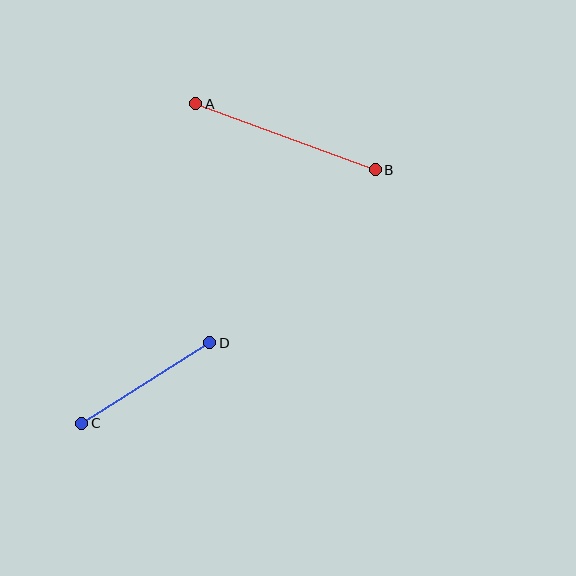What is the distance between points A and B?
The distance is approximately 191 pixels.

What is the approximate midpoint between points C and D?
The midpoint is at approximately (146, 383) pixels.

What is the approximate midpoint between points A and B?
The midpoint is at approximately (285, 137) pixels.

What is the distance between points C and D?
The distance is approximately 152 pixels.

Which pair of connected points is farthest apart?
Points A and B are farthest apart.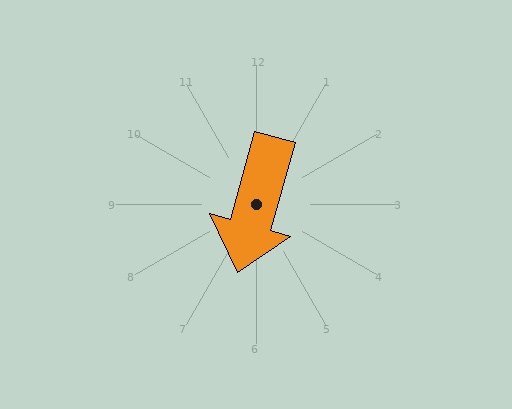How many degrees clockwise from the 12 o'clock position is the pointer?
Approximately 196 degrees.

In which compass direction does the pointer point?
South.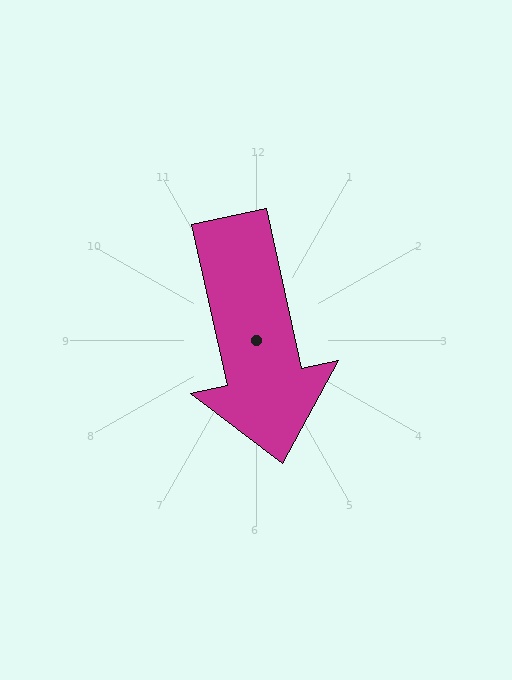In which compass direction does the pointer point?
South.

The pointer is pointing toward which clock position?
Roughly 6 o'clock.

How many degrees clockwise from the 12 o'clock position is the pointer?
Approximately 168 degrees.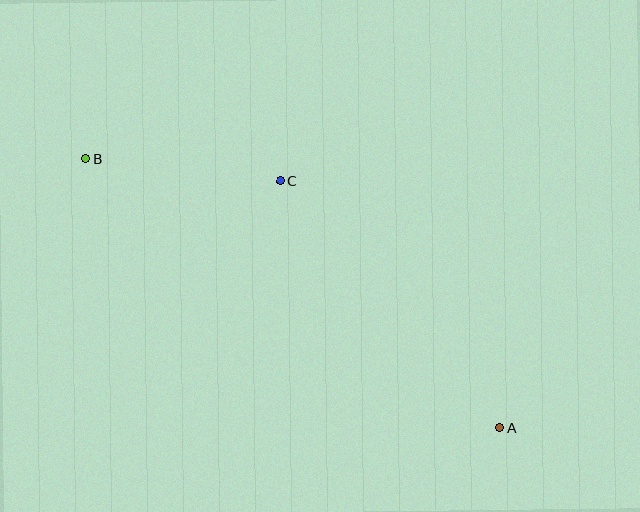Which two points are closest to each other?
Points B and C are closest to each other.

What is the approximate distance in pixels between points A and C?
The distance between A and C is approximately 330 pixels.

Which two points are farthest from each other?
Points A and B are farthest from each other.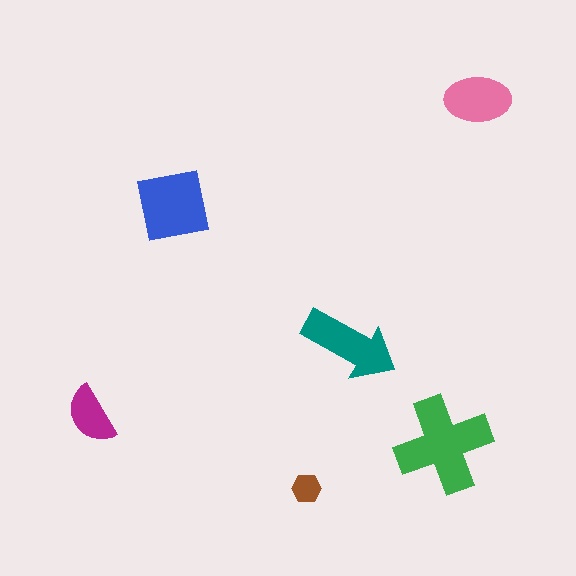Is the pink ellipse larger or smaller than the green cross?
Smaller.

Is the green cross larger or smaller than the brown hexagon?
Larger.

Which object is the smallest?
The brown hexagon.